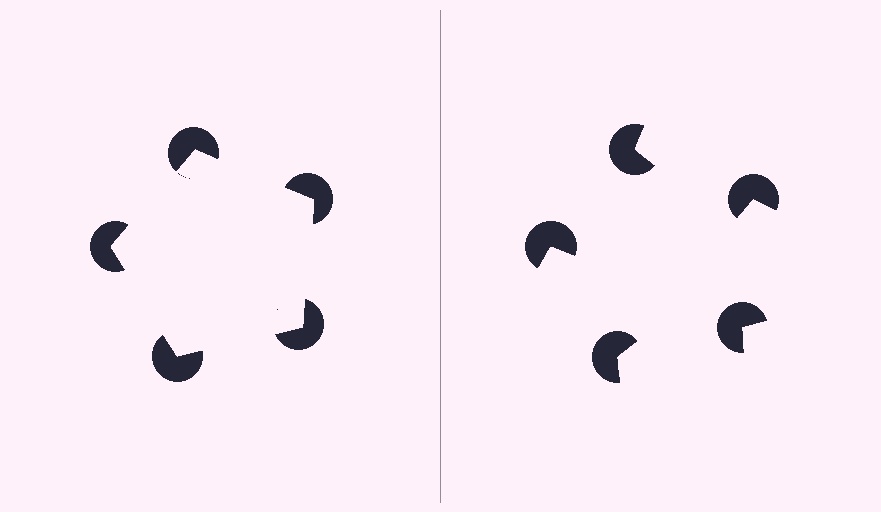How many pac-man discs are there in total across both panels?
10 — 5 on each side.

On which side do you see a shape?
An illusory pentagon appears on the left side. On the right side the wedge cuts are rotated, so no coherent shape forms.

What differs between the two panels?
The pac-man discs are positioned identically on both sides; only the wedge orientations differ. On the left they align to a pentagon; on the right they are misaligned.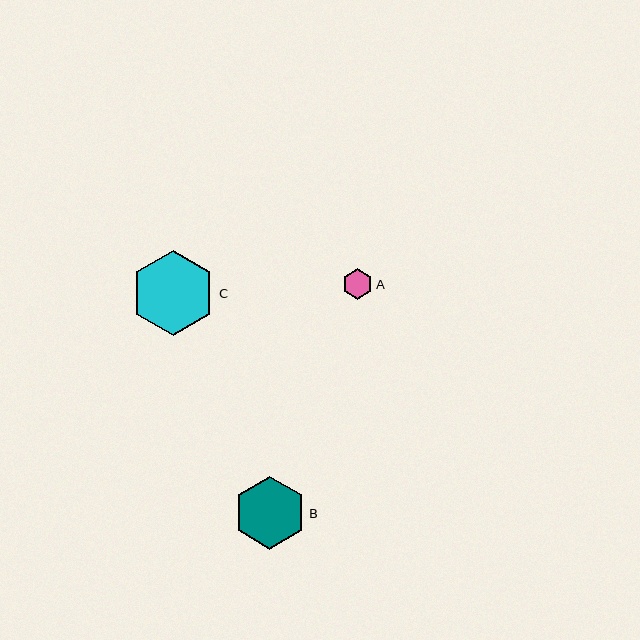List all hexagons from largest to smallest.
From largest to smallest: C, B, A.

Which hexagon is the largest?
Hexagon C is the largest with a size of approximately 85 pixels.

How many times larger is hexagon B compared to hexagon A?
Hexagon B is approximately 2.4 times the size of hexagon A.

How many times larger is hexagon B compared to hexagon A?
Hexagon B is approximately 2.4 times the size of hexagon A.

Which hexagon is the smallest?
Hexagon A is the smallest with a size of approximately 30 pixels.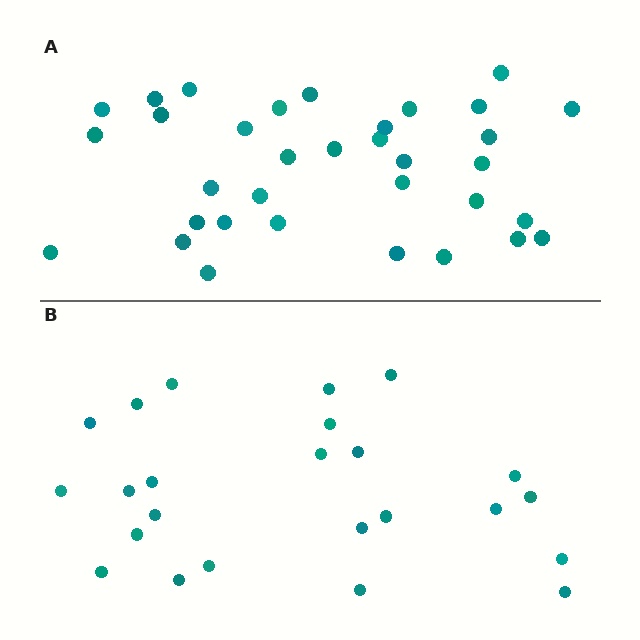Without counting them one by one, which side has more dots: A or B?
Region A (the top region) has more dots.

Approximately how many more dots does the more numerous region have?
Region A has roughly 10 or so more dots than region B.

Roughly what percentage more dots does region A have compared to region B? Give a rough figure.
About 40% more.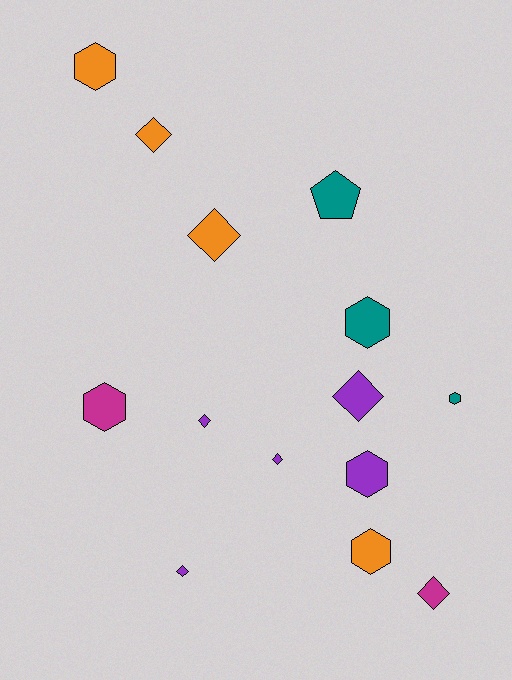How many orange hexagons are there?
There are 2 orange hexagons.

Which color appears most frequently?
Purple, with 5 objects.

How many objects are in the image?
There are 14 objects.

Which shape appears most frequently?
Diamond, with 7 objects.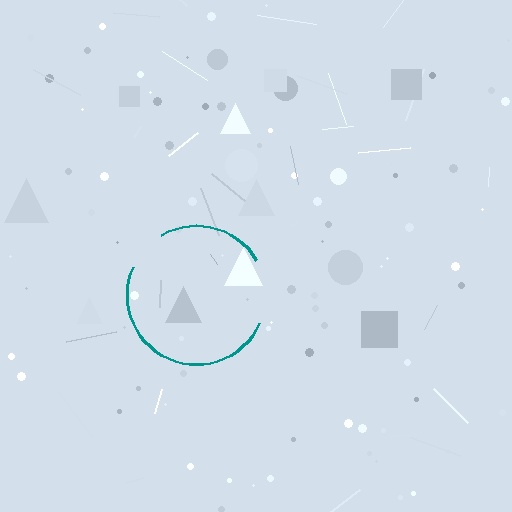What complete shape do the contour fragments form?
The contour fragments form a circle.